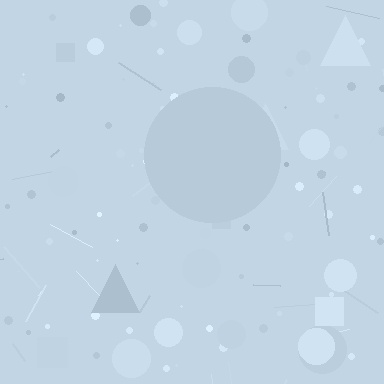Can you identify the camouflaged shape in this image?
The camouflaged shape is a circle.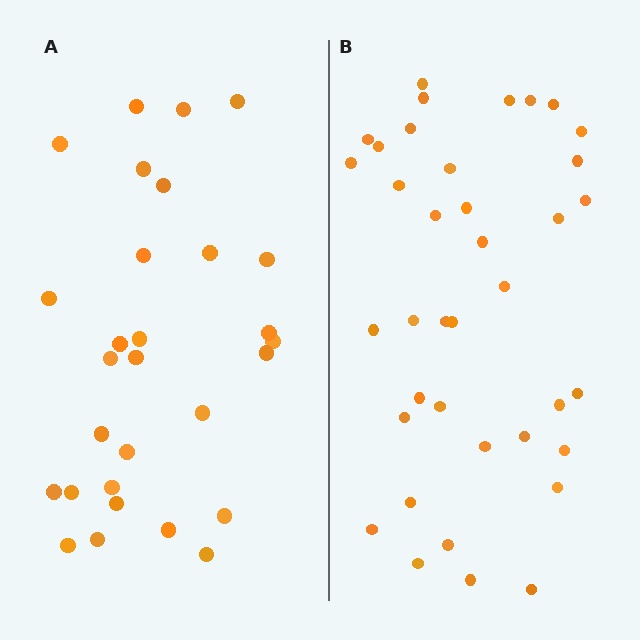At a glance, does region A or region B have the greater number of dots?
Region B (the right region) has more dots.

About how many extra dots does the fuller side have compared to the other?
Region B has roughly 8 or so more dots than region A.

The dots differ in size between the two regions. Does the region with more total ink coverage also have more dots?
No. Region A has more total ink coverage because its dots are larger, but region B actually contains more individual dots. Total area can be misleading — the number of items is what matters here.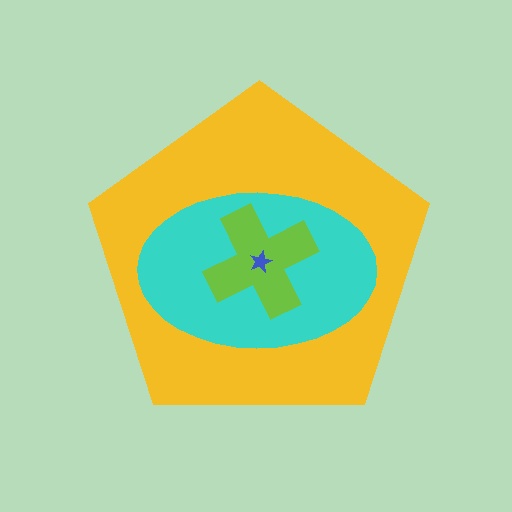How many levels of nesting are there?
4.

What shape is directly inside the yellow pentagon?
The cyan ellipse.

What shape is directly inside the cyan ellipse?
The lime cross.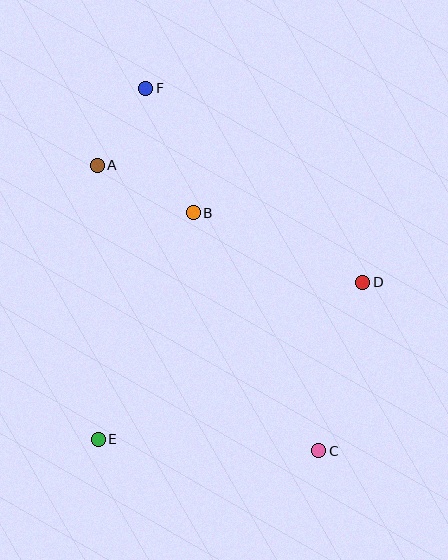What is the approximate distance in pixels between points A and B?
The distance between A and B is approximately 107 pixels.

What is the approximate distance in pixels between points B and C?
The distance between B and C is approximately 269 pixels.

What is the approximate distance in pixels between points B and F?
The distance between B and F is approximately 133 pixels.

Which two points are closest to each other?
Points A and F are closest to each other.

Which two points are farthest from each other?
Points C and F are farthest from each other.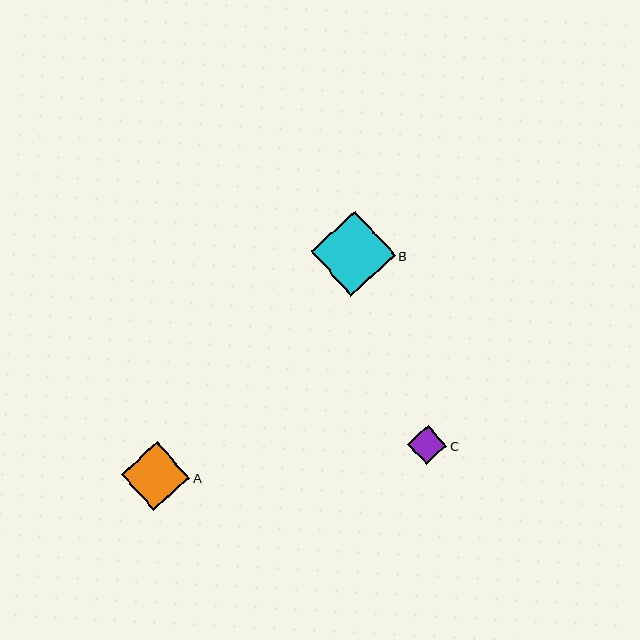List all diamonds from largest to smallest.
From largest to smallest: B, A, C.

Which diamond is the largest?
Diamond B is the largest with a size of approximately 85 pixels.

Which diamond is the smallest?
Diamond C is the smallest with a size of approximately 39 pixels.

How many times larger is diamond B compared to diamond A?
Diamond B is approximately 1.2 times the size of diamond A.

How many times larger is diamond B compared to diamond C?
Diamond B is approximately 2.2 times the size of diamond C.